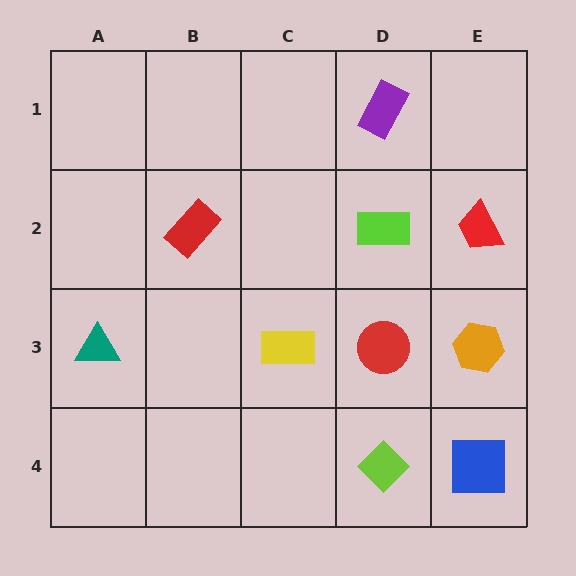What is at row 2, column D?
A lime rectangle.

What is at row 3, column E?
An orange hexagon.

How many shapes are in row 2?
3 shapes.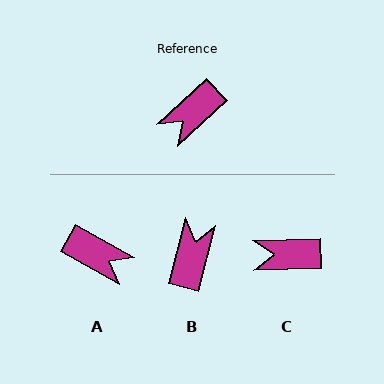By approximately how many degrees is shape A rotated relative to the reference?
Approximately 108 degrees counter-clockwise.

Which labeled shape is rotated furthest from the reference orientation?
B, about 147 degrees away.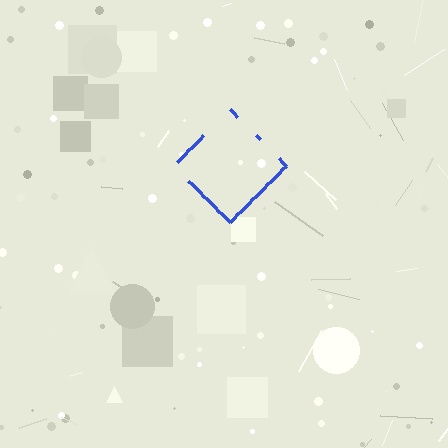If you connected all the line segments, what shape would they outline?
They would outline a diamond.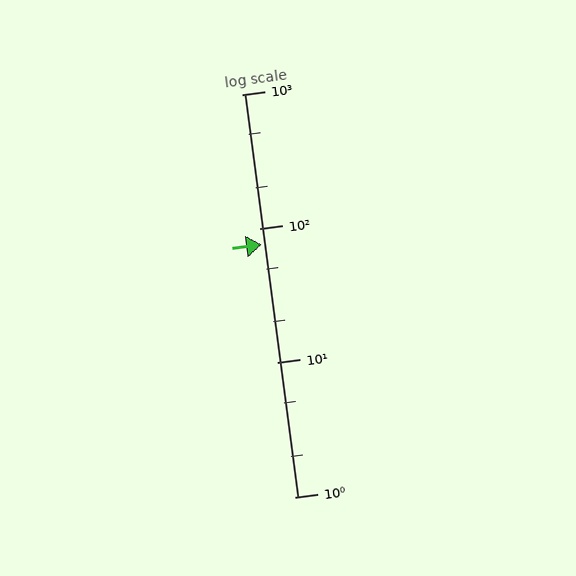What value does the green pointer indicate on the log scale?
The pointer indicates approximately 76.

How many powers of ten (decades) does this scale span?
The scale spans 3 decades, from 1 to 1000.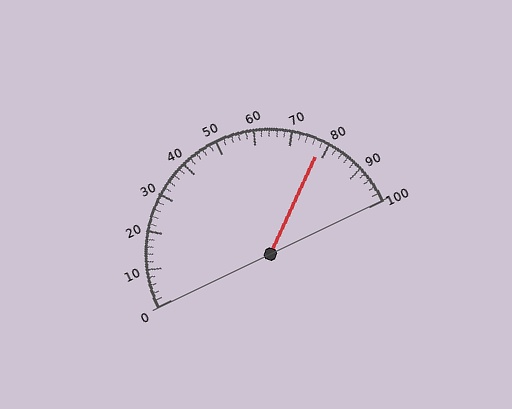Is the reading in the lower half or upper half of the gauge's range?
The reading is in the upper half of the range (0 to 100).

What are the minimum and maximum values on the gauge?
The gauge ranges from 0 to 100.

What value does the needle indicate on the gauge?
The needle indicates approximately 78.